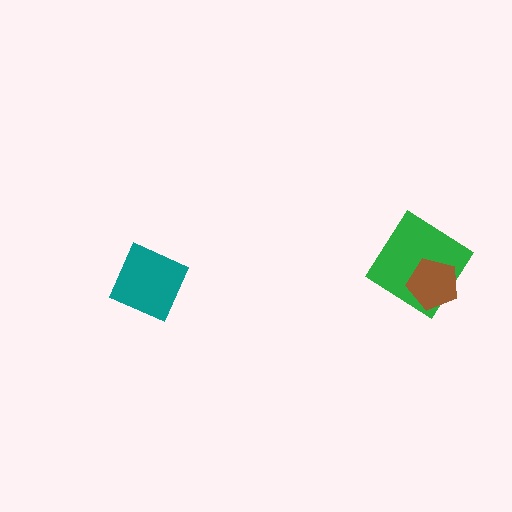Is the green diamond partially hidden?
Yes, it is partially covered by another shape.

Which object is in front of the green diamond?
The brown pentagon is in front of the green diamond.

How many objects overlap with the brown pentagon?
1 object overlaps with the brown pentagon.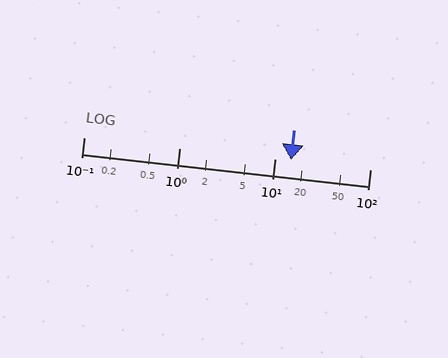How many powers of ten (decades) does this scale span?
The scale spans 3 decades, from 0.1 to 100.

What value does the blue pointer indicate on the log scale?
The pointer indicates approximately 15.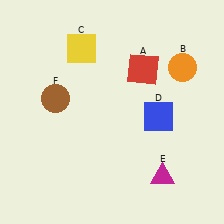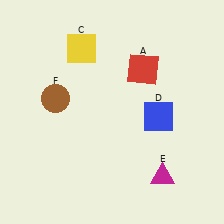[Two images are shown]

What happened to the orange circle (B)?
The orange circle (B) was removed in Image 2. It was in the top-right area of Image 1.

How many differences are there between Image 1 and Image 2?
There is 1 difference between the two images.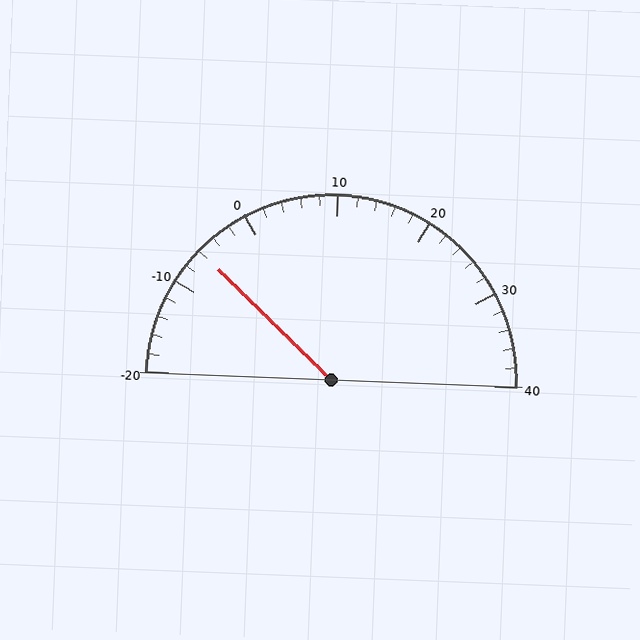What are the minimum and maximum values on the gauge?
The gauge ranges from -20 to 40.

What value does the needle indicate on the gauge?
The needle indicates approximately -6.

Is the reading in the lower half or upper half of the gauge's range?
The reading is in the lower half of the range (-20 to 40).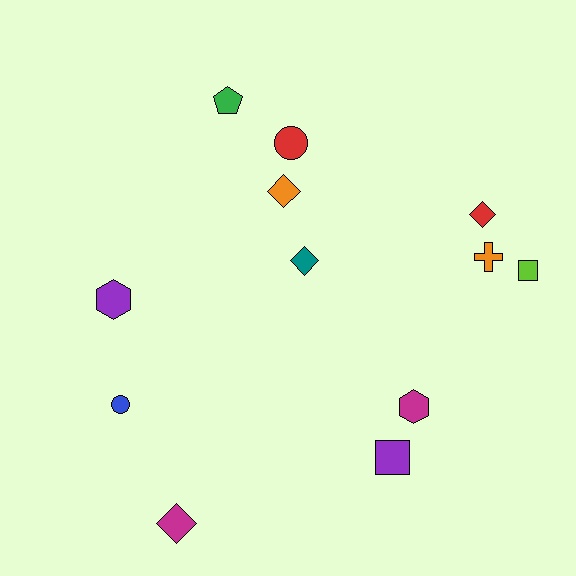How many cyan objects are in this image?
There are no cyan objects.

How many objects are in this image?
There are 12 objects.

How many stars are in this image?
There are no stars.